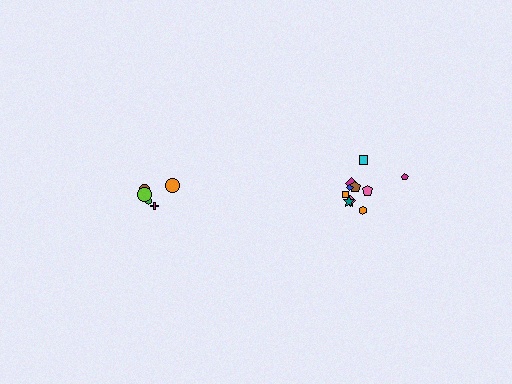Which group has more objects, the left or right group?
The right group.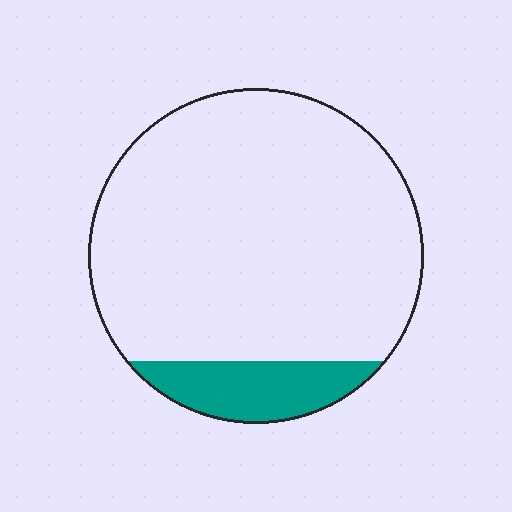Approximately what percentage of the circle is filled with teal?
Approximately 15%.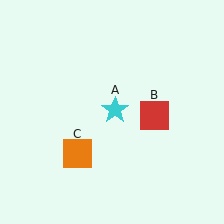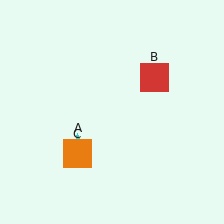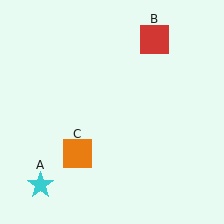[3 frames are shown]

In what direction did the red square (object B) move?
The red square (object B) moved up.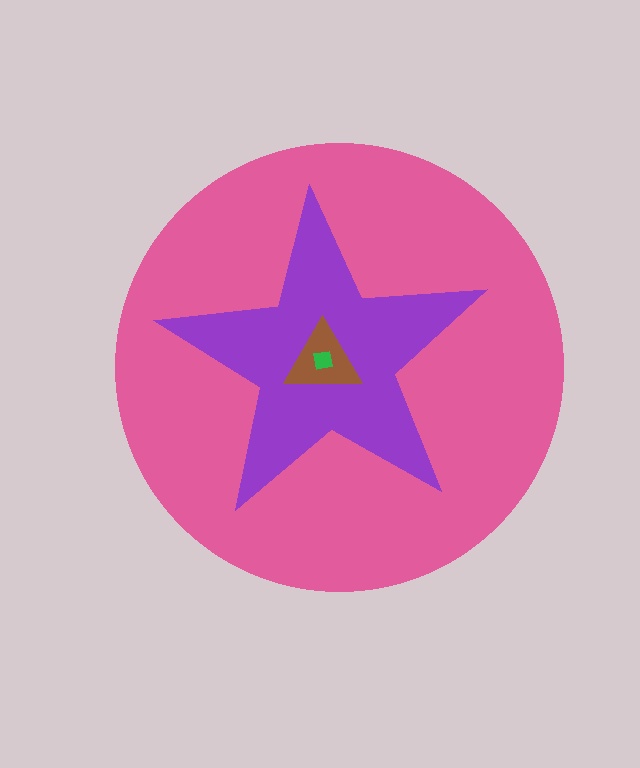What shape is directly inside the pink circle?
The purple star.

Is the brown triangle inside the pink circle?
Yes.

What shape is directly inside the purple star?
The brown triangle.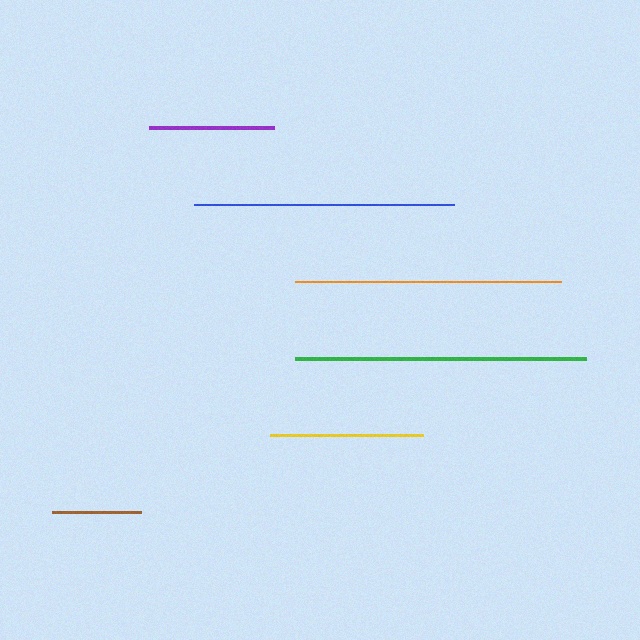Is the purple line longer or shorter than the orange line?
The orange line is longer than the purple line.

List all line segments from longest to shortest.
From longest to shortest: green, orange, blue, yellow, purple, brown.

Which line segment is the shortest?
The brown line is the shortest at approximately 90 pixels.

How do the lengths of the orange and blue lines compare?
The orange and blue lines are approximately the same length.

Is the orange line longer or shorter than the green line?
The green line is longer than the orange line.